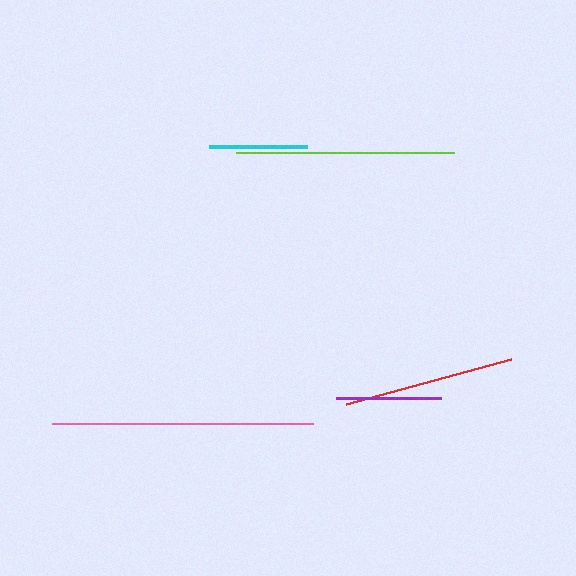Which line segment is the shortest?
The cyan line is the shortest at approximately 98 pixels.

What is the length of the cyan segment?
The cyan segment is approximately 98 pixels long.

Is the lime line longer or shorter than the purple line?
The lime line is longer than the purple line.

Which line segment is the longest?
The pink line is the longest at approximately 261 pixels.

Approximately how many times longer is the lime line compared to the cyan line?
The lime line is approximately 2.2 times the length of the cyan line.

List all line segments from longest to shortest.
From longest to shortest: pink, lime, red, purple, cyan.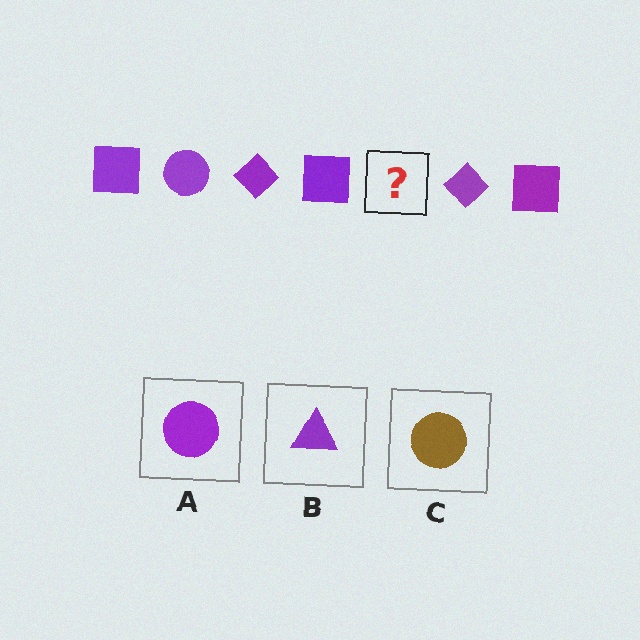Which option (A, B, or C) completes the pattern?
A.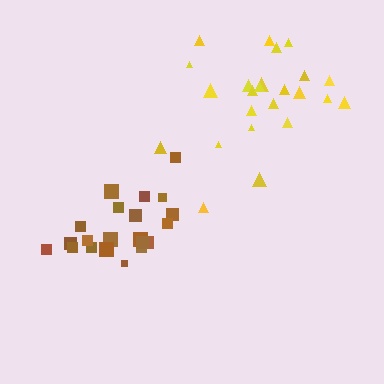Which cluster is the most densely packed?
Brown.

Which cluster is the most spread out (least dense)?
Yellow.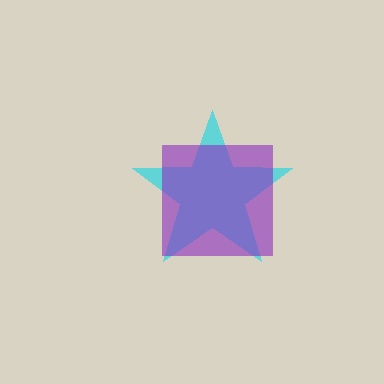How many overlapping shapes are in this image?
There are 2 overlapping shapes in the image.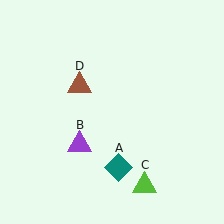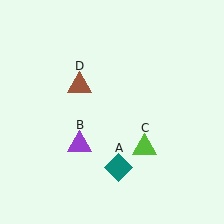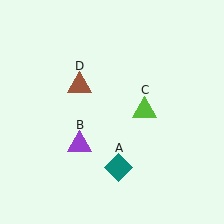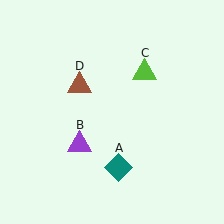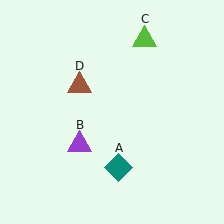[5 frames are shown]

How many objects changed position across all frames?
1 object changed position: lime triangle (object C).